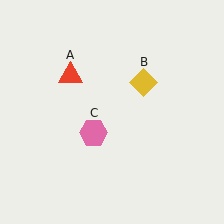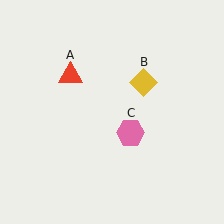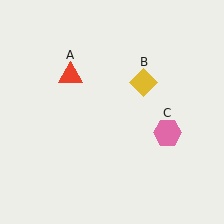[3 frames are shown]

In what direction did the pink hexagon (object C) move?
The pink hexagon (object C) moved right.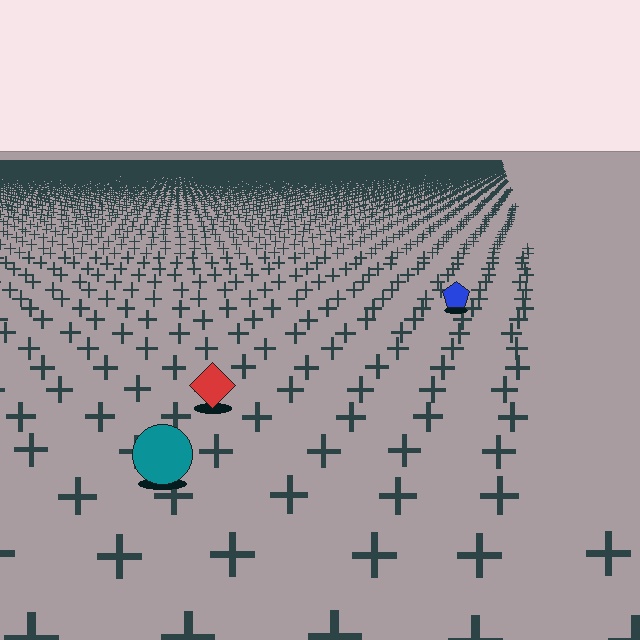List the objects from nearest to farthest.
From nearest to farthest: the teal circle, the red diamond, the blue pentagon.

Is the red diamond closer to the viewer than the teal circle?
No. The teal circle is closer — you can tell from the texture gradient: the ground texture is coarser near it.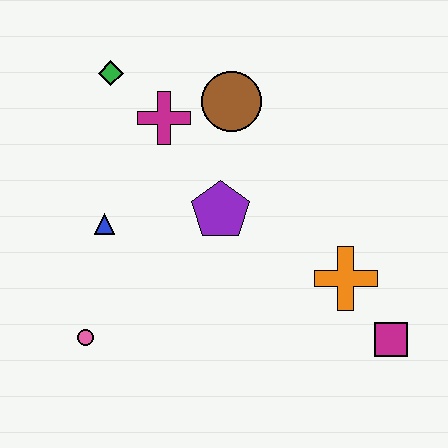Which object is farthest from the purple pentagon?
The magenta square is farthest from the purple pentagon.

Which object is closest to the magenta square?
The orange cross is closest to the magenta square.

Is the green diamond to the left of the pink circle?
No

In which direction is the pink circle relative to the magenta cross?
The pink circle is below the magenta cross.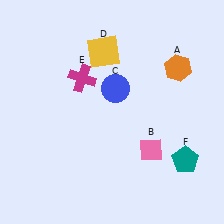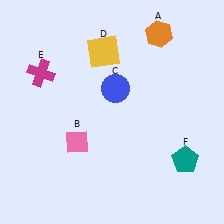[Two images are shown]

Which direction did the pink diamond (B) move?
The pink diamond (B) moved left.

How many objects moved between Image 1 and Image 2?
3 objects moved between the two images.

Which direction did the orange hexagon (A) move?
The orange hexagon (A) moved up.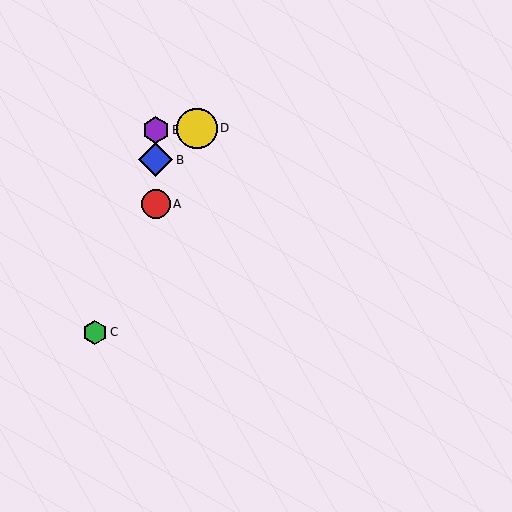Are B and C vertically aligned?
No, B is at x≈156 and C is at x≈95.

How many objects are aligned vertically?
3 objects (A, B, E) are aligned vertically.